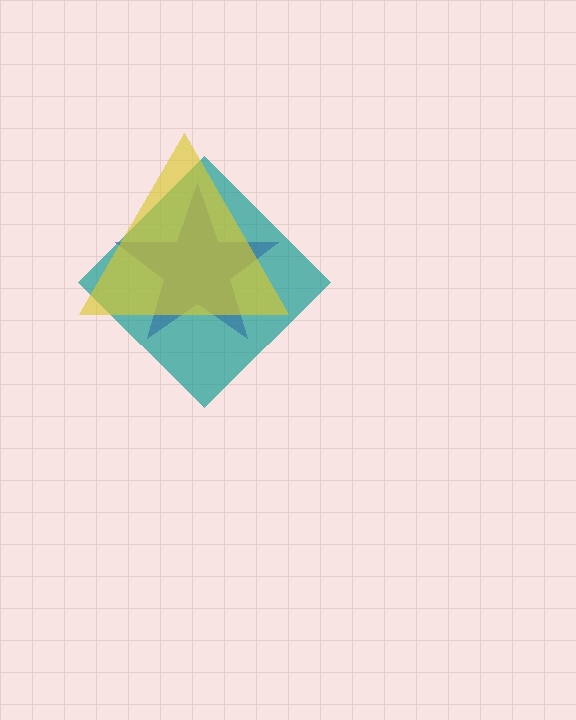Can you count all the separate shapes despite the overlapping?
Yes, there are 3 separate shapes.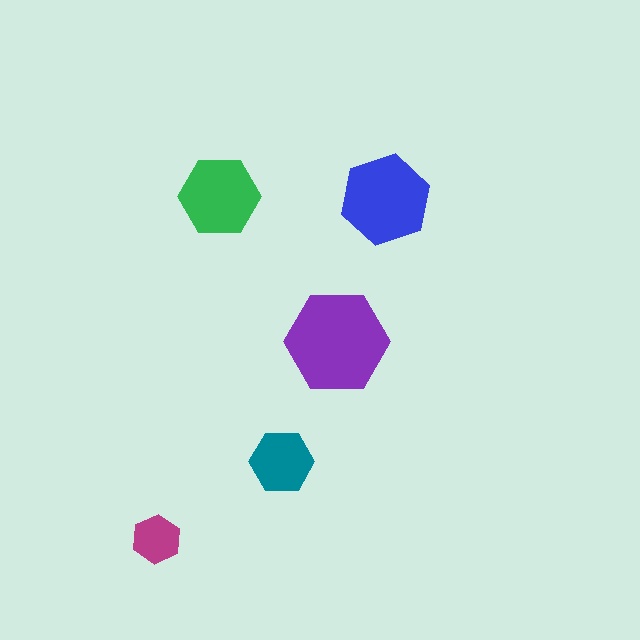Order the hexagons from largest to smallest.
the purple one, the blue one, the green one, the teal one, the magenta one.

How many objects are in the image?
There are 5 objects in the image.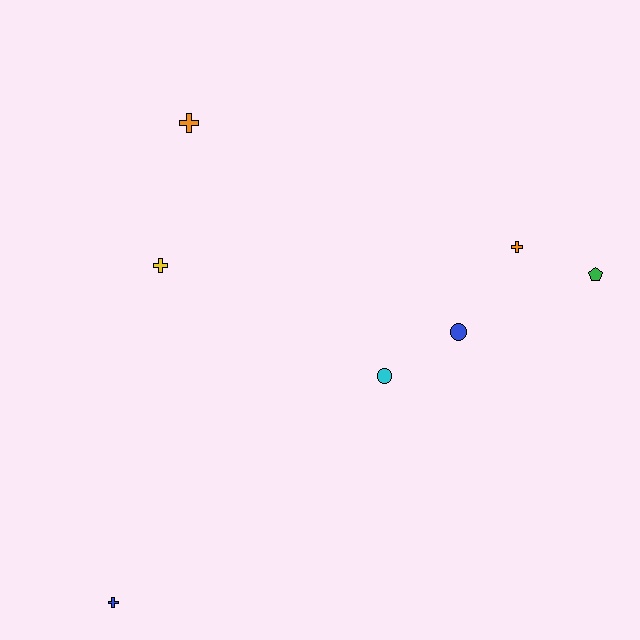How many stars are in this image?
There are no stars.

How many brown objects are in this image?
There are no brown objects.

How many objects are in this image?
There are 7 objects.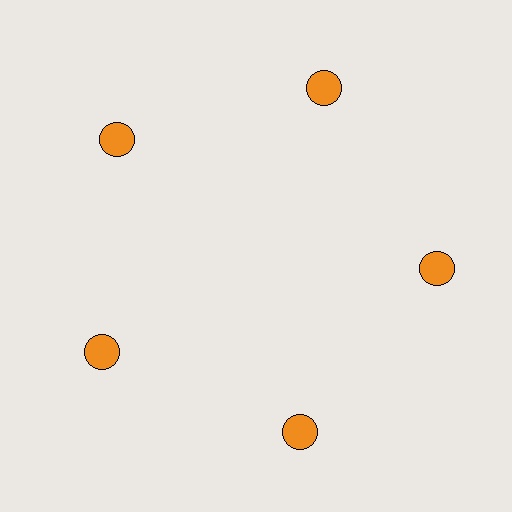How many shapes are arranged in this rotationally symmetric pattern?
There are 5 shapes, arranged in 5 groups of 1.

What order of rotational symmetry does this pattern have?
This pattern has 5-fold rotational symmetry.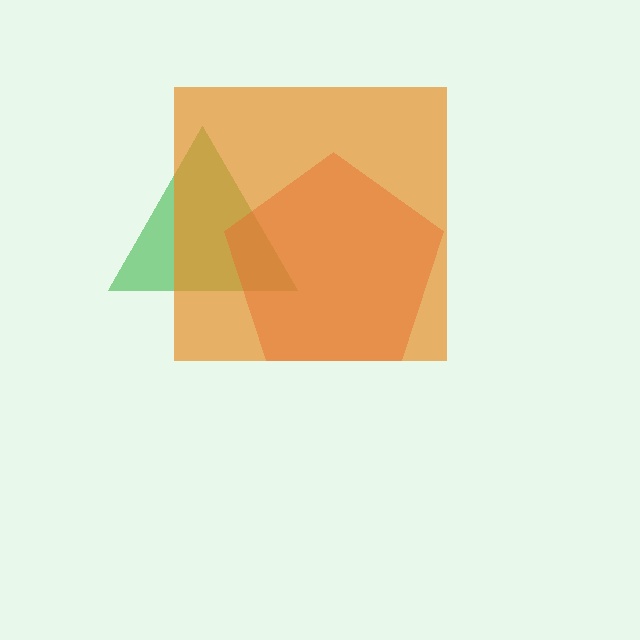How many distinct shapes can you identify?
There are 3 distinct shapes: a green triangle, a red pentagon, an orange square.